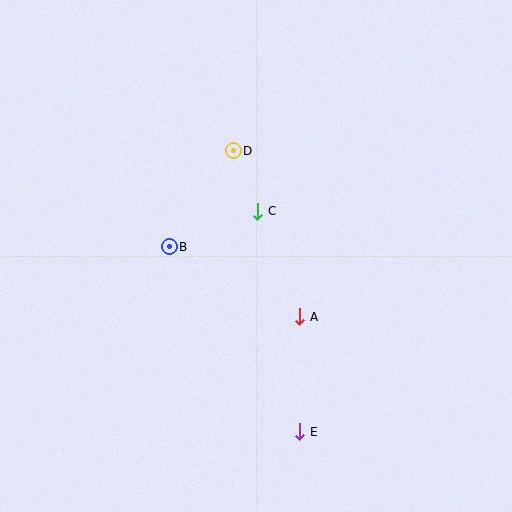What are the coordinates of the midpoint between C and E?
The midpoint between C and E is at (279, 322).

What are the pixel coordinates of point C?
Point C is at (258, 211).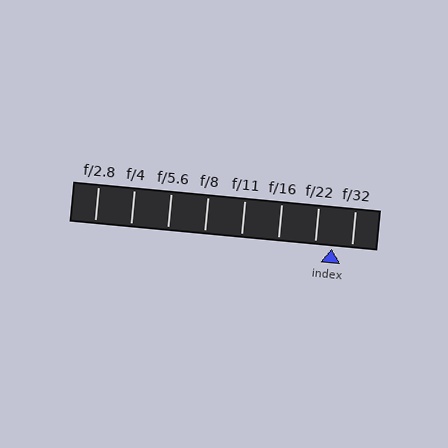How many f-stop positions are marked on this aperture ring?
There are 8 f-stop positions marked.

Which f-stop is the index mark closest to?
The index mark is closest to f/22.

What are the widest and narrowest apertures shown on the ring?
The widest aperture shown is f/2.8 and the narrowest is f/32.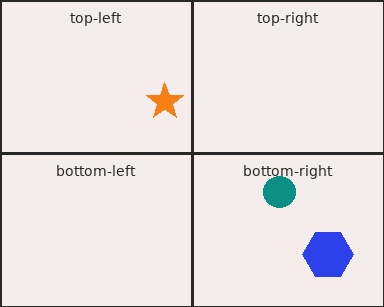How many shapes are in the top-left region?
1.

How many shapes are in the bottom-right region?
2.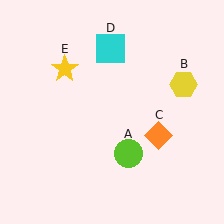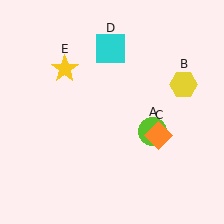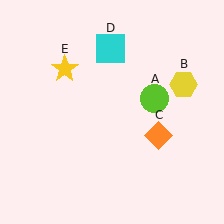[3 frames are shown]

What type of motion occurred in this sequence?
The lime circle (object A) rotated counterclockwise around the center of the scene.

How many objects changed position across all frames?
1 object changed position: lime circle (object A).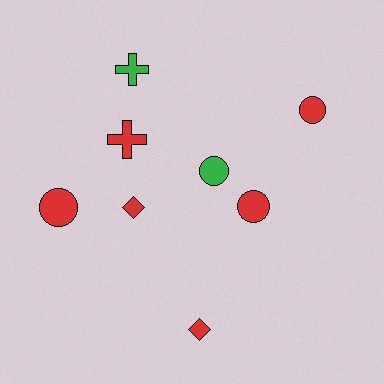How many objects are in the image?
There are 8 objects.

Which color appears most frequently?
Red, with 6 objects.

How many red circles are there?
There are 3 red circles.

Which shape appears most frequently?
Circle, with 4 objects.